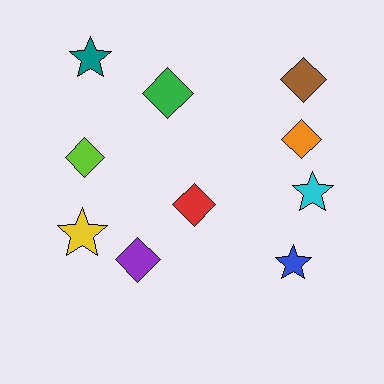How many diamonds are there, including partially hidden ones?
There are 6 diamonds.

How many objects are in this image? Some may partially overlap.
There are 10 objects.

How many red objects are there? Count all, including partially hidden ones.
There is 1 red object.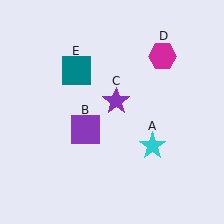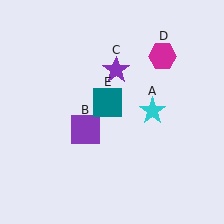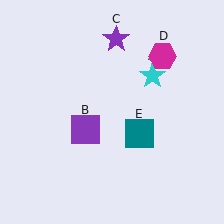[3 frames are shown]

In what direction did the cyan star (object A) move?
The cyan star (object A) moved up.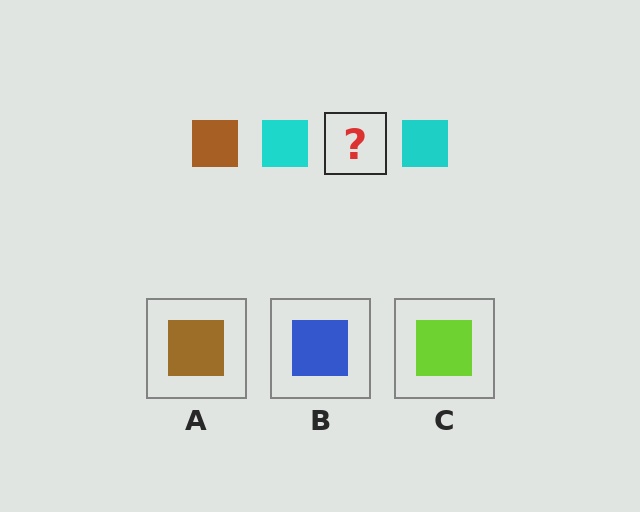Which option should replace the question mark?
Option A.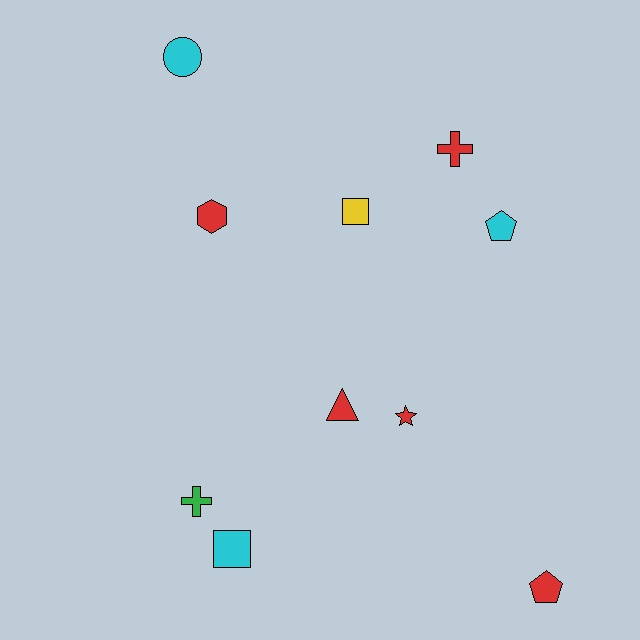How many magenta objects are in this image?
There are no magenta objects.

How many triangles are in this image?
There is 1 triangle.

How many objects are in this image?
There are 10 objects.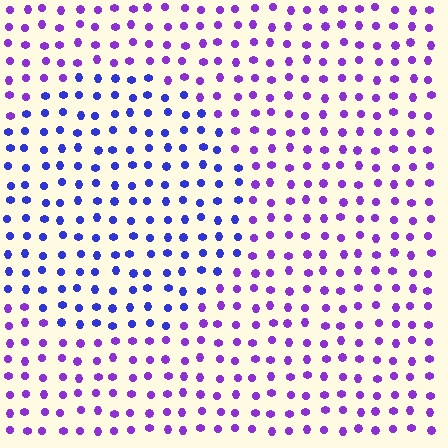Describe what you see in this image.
The image is filled with small purple elements in a uniform arrangement. A circle-shaped region is visible where the elements are tinted to a slightly different hue, forming a subtle color boundary.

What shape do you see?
I see a circle.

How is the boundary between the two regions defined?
The boundary is defined purely by a slight shift in hue (about 36 degrees). Spacing, size, and orientation are identical on both sides.